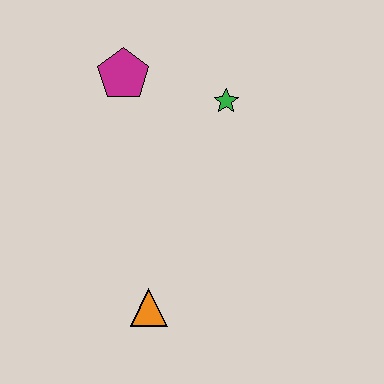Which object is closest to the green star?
The magenta pentagon is closest to the green star.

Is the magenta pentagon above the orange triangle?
Yes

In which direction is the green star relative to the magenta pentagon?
The green star is to the right of the magenta pentagon.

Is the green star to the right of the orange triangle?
Yes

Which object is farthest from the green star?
The orange triangle is farthest from the green star.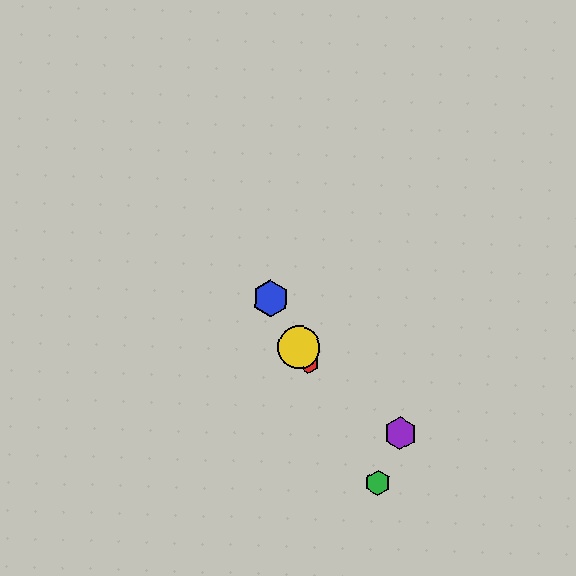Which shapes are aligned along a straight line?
The red hexagon, the blue hexagon, the green hexagon, the yellow circle are aligned along a straight line.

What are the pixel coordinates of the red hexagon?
The red hexagon is at (308, 363).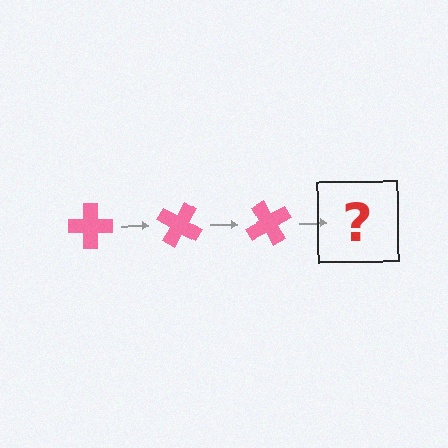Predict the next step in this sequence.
The next step is a pink cross rotated 90 degrees.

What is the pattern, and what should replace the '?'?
The pattern is that the cross rotates 30 degrees each step. The '?' should be a pink cross rotated 90 degrees.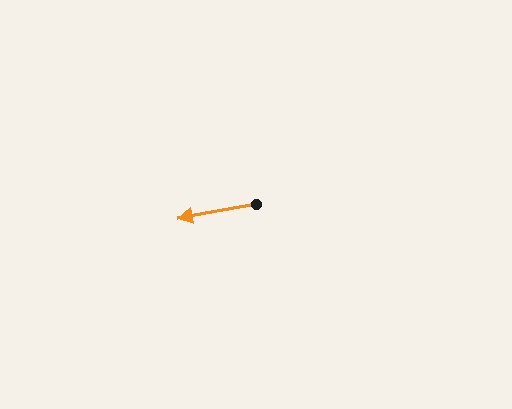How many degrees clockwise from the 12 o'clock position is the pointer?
Approximately 260 degrees.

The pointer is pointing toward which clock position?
Roughly 9 o'clock.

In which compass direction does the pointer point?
West.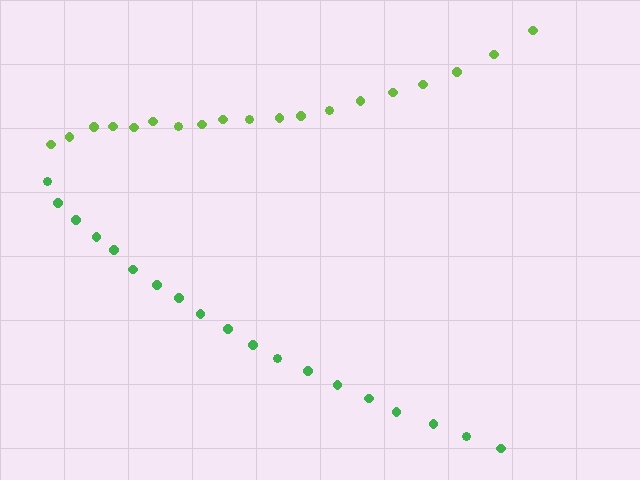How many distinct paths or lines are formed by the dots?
There are 2 distinct paths.